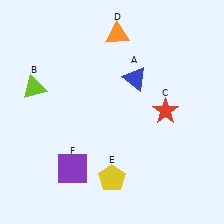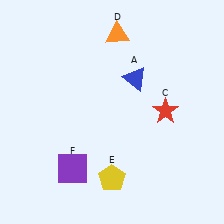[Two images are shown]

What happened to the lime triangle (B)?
The lime triangle (B) was removed in Image 2. It was in the top-left area of Image 1.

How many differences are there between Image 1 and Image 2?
There is 1 difference between the two images.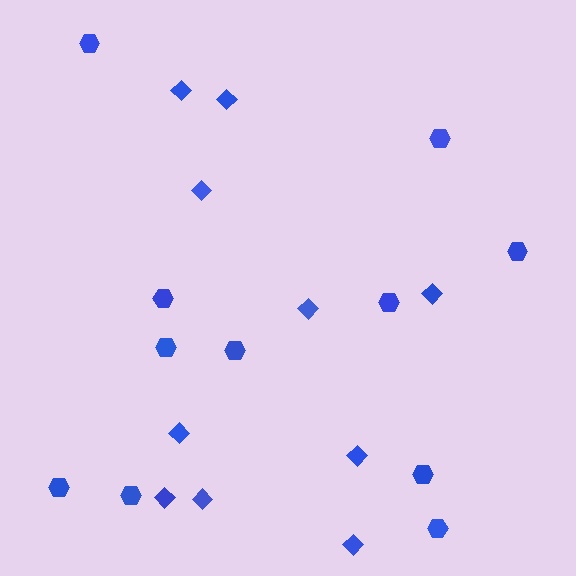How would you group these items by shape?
There are 2 groups: one group of hexagons (11) and one group of diamonds (10).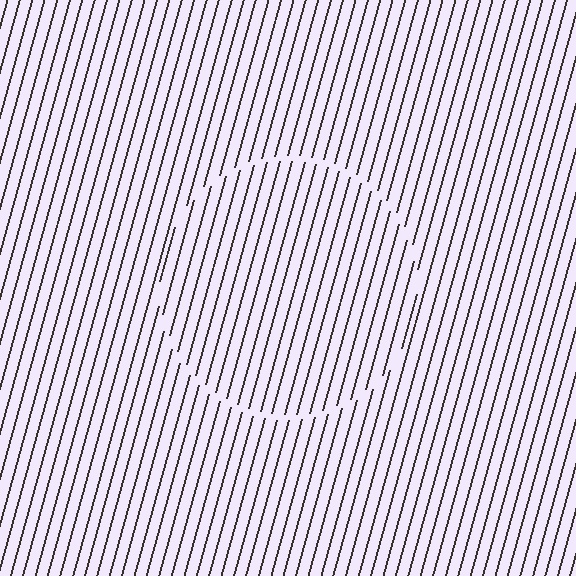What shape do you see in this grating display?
An illusory circle. The interior of the shape contains the same grating, shifted by half a period — the contour is defined by the phase discontinuity where line-ends from the inner and outer gratings abut.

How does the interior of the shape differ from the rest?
The interior of the shape contains the same grating, shifted by half a period — the contour is defined by the phase discontinuity where line-ends from the inner and outer gratings abut.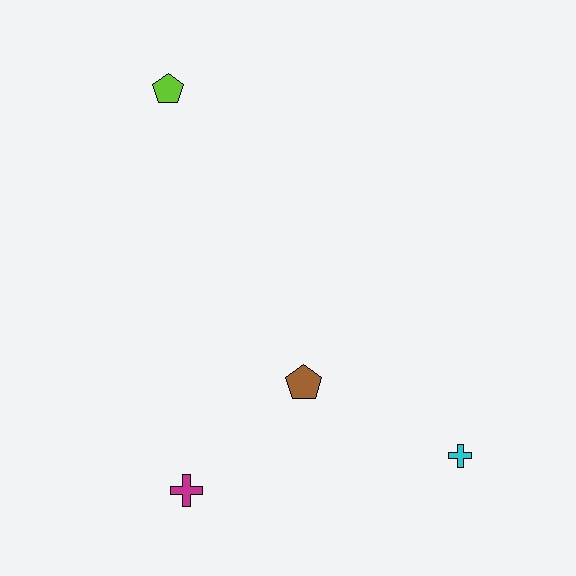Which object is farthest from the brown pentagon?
The lime pentagon is farthest from the brown pentagon.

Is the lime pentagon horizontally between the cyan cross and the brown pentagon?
No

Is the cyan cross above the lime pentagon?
No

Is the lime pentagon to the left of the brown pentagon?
Yes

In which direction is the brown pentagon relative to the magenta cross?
The brown pentagon is to the right of the magenta cross.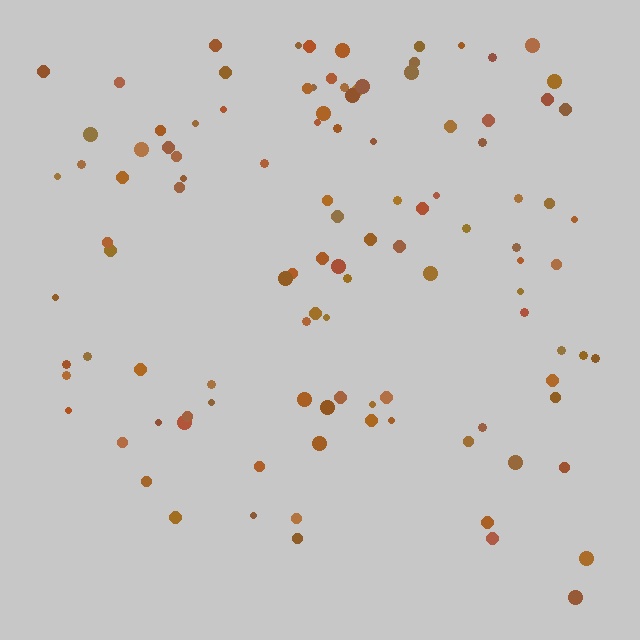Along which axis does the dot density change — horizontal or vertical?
Vertical.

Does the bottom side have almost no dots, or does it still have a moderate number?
Still a moderate number, just noticeably fewer than the top.